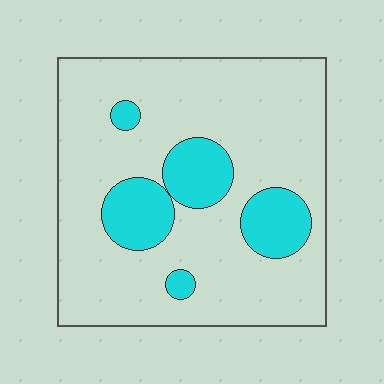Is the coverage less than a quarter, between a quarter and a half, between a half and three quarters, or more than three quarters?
Less than a quarter.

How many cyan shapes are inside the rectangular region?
5.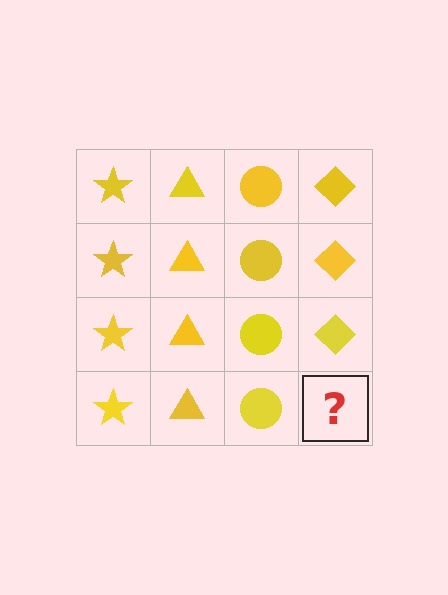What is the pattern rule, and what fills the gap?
The rule is that each column has a consistent shape. The gap should be filled with a yellow diamond.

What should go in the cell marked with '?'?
The missing cell should contain a yellow diamond.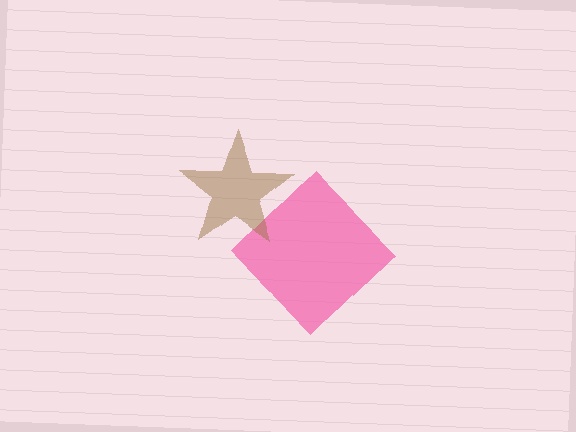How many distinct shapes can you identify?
There are 2 distinct shapes: a pink diamond, a brown star.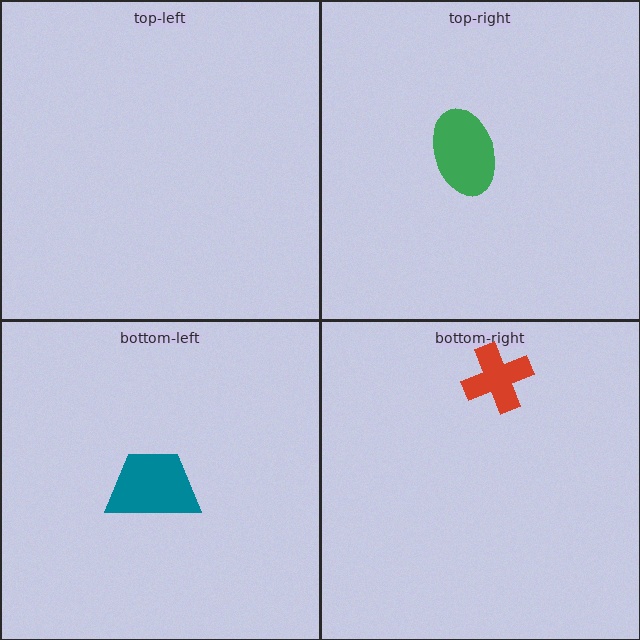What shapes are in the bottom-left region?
The teal trapezoid.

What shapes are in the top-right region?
The green ellipse.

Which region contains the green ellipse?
The top-right region.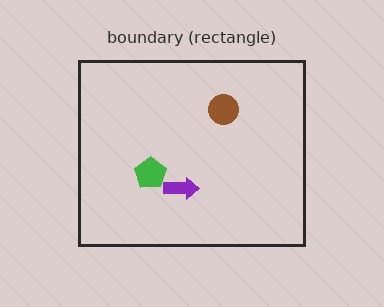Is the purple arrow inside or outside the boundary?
Inside.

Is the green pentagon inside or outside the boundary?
Inside.